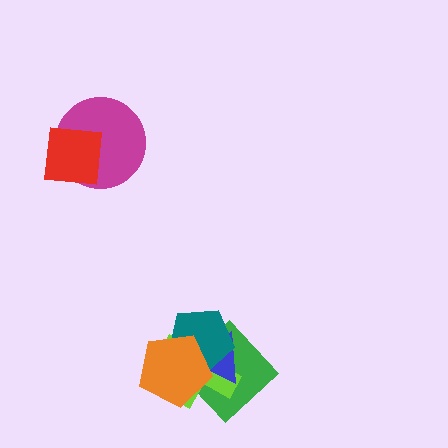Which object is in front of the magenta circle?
The red square is in front of the magenta circle.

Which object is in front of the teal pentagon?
The orange pentagon is in front of the teal pentagon.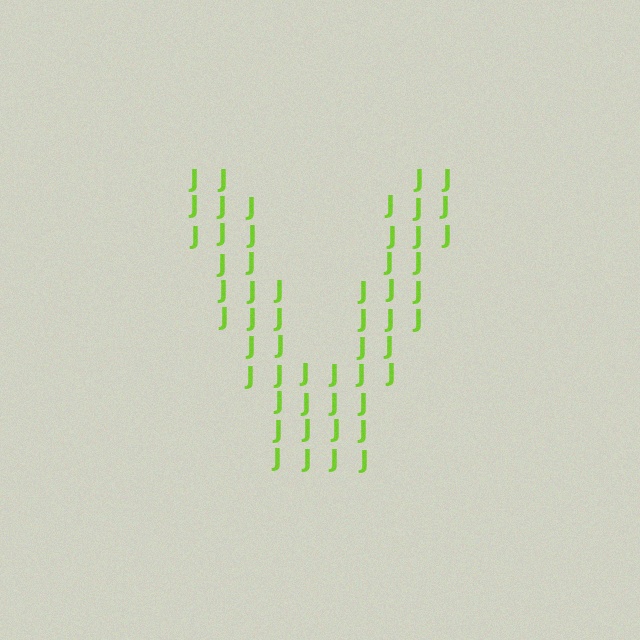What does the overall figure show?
The overall figure shows the letter V.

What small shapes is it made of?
It is made of small letter J's.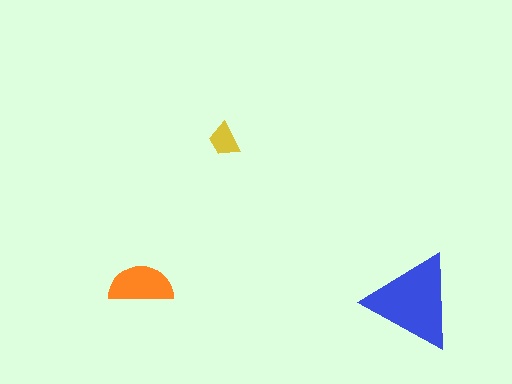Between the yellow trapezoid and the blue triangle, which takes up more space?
The blue triangle.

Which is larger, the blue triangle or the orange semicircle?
The blue triangle.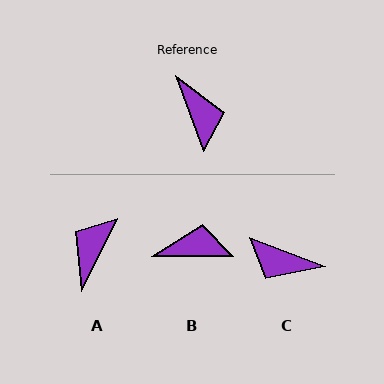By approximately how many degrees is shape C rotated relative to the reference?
Approximately 131 degrees clockwise.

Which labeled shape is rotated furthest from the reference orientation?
A, about 133 degrees away.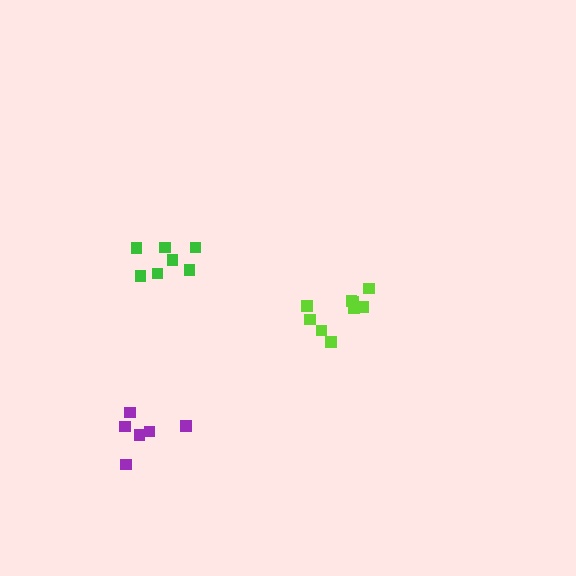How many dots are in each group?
Group 1: 9 dots, Group 2: 6 dots, Group 3: 7 dots (22 total).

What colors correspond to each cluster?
The clusters are colored: lime, purple, green.